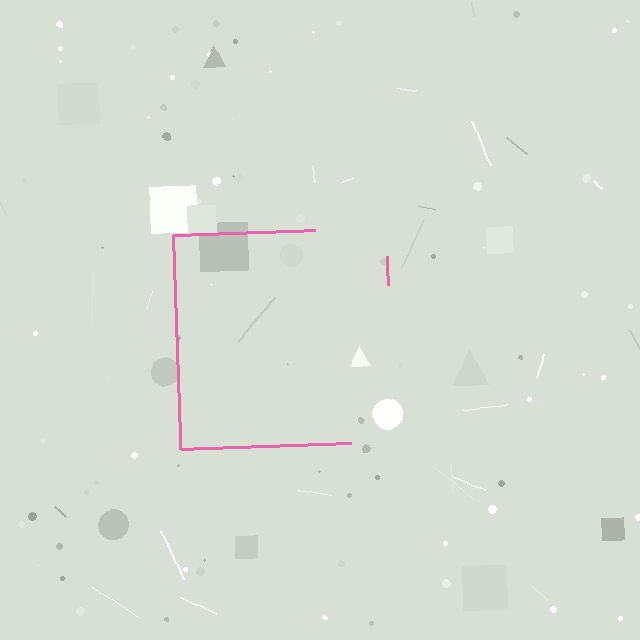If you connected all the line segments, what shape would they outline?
They would outline a square.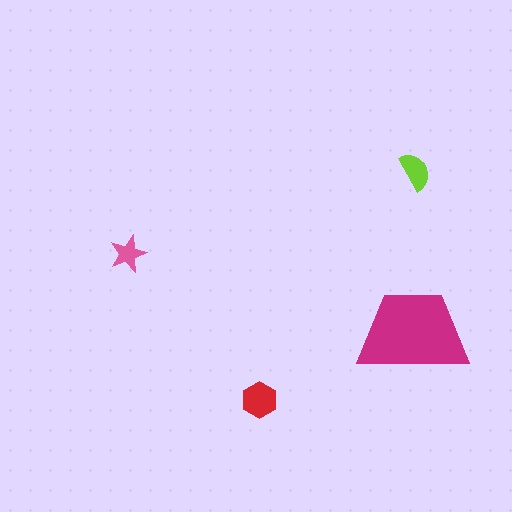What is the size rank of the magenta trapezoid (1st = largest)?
1st.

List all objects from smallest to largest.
The pink star, the lime semicircle, the red hexagon, the magenta trapezoid.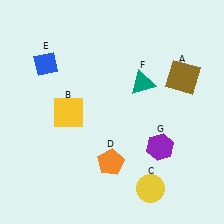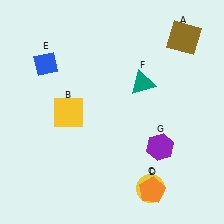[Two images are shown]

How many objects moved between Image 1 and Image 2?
2 objects moved between the two images.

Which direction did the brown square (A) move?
The brown square (A) moved up.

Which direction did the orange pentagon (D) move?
The orange pentagon (D) moved right.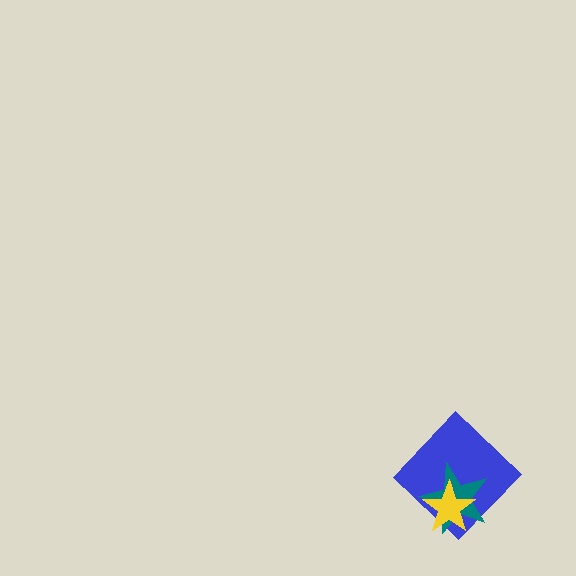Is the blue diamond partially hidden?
Yes, it is partially covered by another shape.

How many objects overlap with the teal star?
2 objects overlap with the teal star.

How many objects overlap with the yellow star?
2 objects overlap with the yellow star.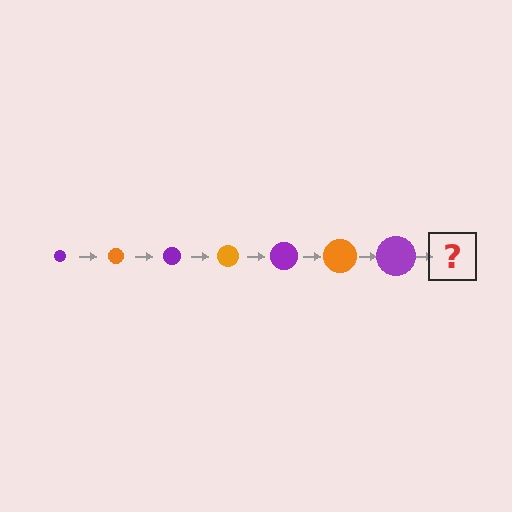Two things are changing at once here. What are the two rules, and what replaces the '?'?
The two rules are that the circle grows larger each step and the color cycles through purple and orange. The '?' should be an orange circle, larger than the previous one.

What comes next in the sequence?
The next element should be an orange circle, larger than the previous one.